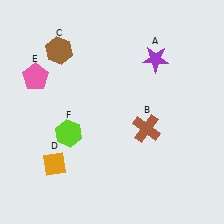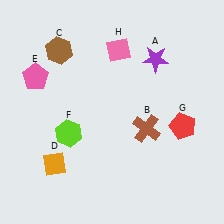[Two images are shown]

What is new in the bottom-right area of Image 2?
A red pentagon (G) was added in the bottom-right area of Image 2.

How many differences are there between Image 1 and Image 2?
There are 2 differences between the two images.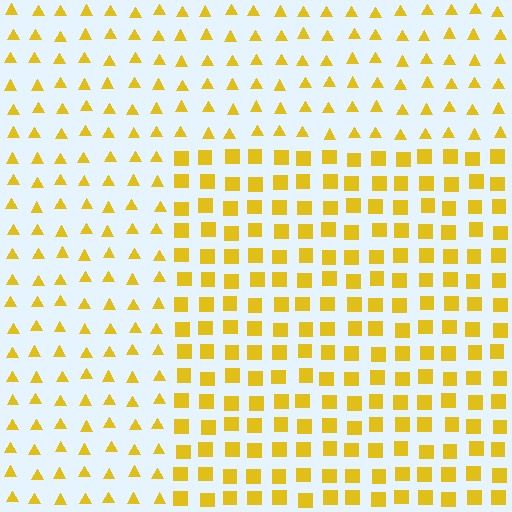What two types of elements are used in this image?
The image uses squares inside the rectangle region and triangles outside it.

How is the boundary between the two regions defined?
The boundary is defined by a change in element shape: squares inside vs. triangles outside. All elements share the same color and spacing.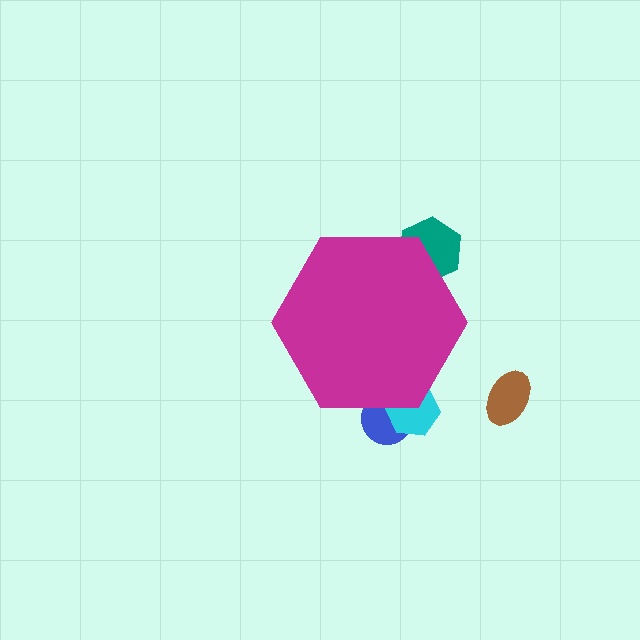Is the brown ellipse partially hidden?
No, the brown ellipse is fully visible.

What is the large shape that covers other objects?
A magenta hexagon.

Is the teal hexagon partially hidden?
Yes, the teal hexagon is partially hidden behind the magenta hexagon.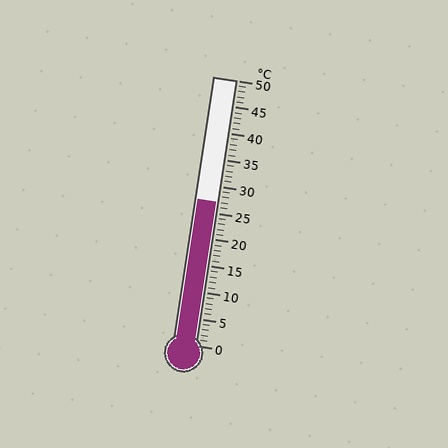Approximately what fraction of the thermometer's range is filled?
The thermometer is filled to approximately 55% of its range.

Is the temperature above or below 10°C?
The temperature is above 10°C.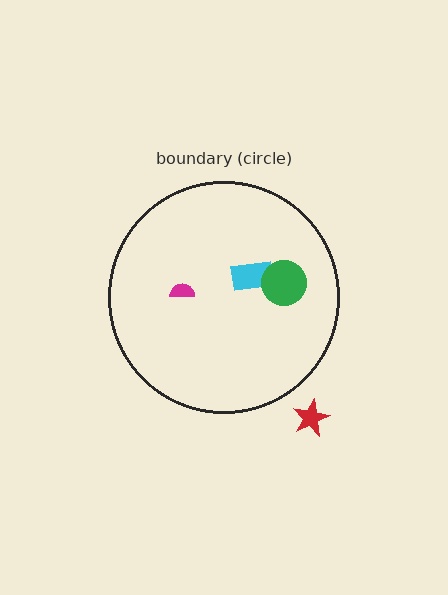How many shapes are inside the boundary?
3 inside, 1 outside.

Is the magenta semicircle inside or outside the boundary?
Inside.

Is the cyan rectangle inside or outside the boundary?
Inside.